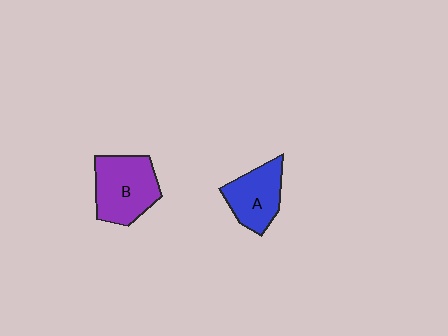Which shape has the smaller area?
Shape A (blue).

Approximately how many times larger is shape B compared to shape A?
Approximately 1.3 times.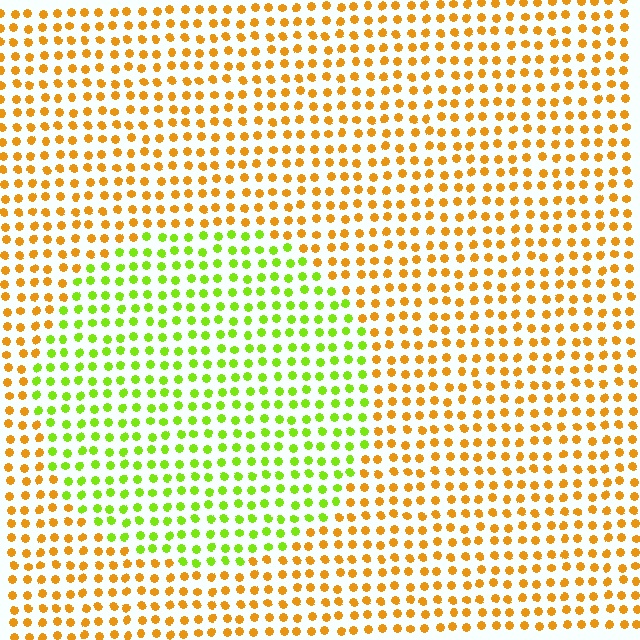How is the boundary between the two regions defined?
The boundary is defined purely by a slight shift in hue (about 54 degrees). Spacing, size, and orientation are identical on both sides.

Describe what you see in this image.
The image is filled with small orange elements in a uniform arrangement. A circle-shaped region is visible where the elements are tinted to a slightly different hue, forming a subtle color boundary.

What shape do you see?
I see a circle.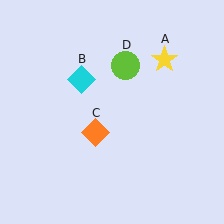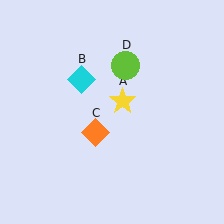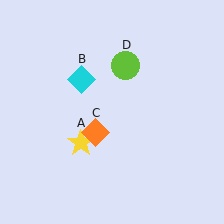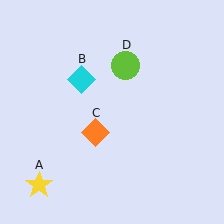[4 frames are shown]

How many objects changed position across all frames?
1 object changed position: yellow star (object A).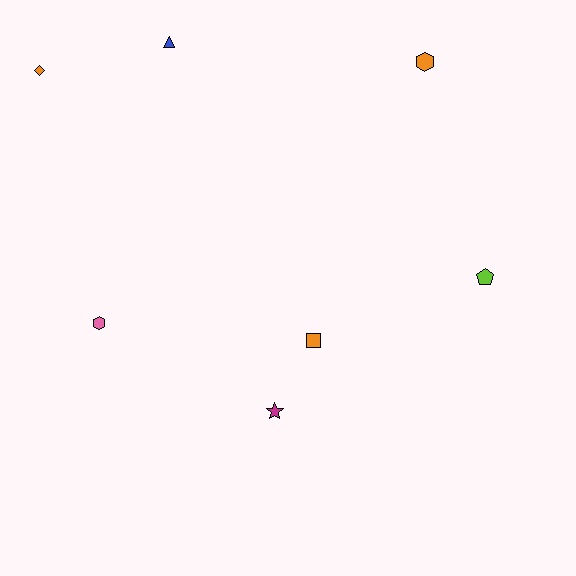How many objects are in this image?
There are 7 objects.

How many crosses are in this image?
There are no crosses.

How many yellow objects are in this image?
There are no yellow objects.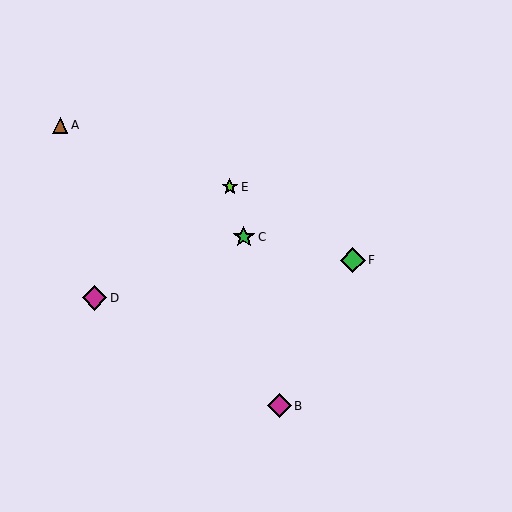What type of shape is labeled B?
Shape B is a magenta diamond.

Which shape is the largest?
The green diamond (labeled F) is the largest.